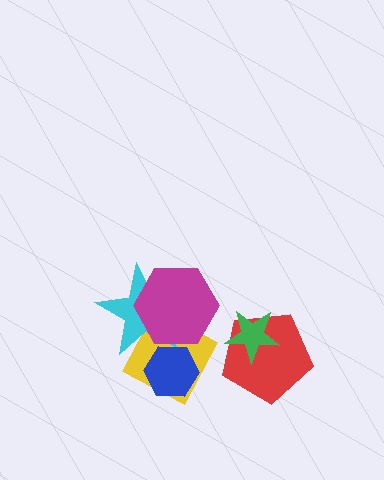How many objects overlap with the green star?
1 object overlaps with the green star.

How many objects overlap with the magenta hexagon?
2 objects overlap with the magenta hexagon.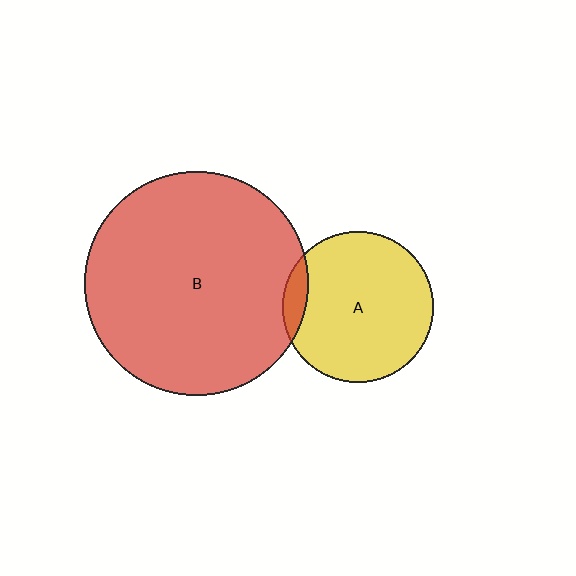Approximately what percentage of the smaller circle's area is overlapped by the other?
Approximately 10%.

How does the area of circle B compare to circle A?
Approximately 2.2 times.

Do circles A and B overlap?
Yes.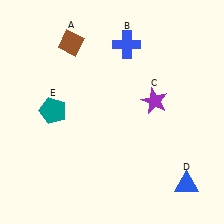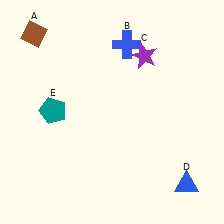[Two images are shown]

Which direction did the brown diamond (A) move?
The brown diamond (A) moved left.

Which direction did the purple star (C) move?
The purple star (C) moved up.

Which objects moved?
The objects that moved are: the brown diamond (A), the purple star (C).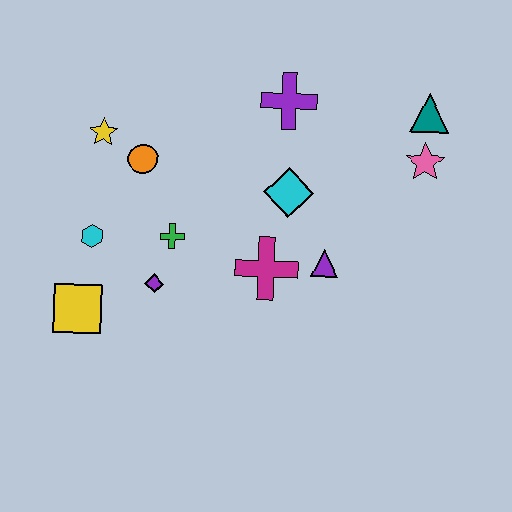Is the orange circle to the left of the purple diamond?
Yes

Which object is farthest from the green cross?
The teal triangle is farthest from the green cross.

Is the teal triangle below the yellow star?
No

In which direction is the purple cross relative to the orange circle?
The purple cross is to the right of the orange circle.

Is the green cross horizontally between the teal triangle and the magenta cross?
No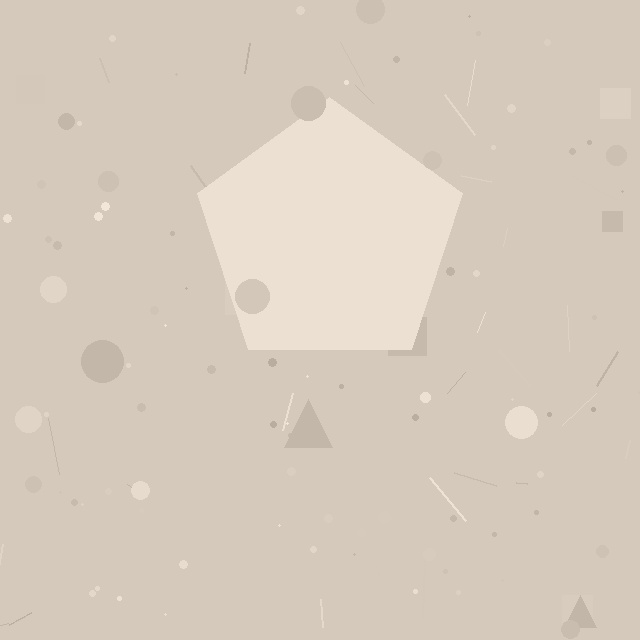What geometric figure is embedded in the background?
A pentagon is embedded in the background.